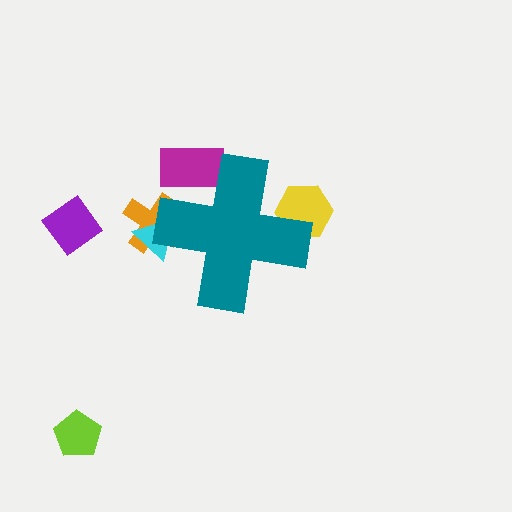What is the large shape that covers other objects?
A teal cross.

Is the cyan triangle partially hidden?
Yes, the cyan triangle is partially hidden behind the teal cross.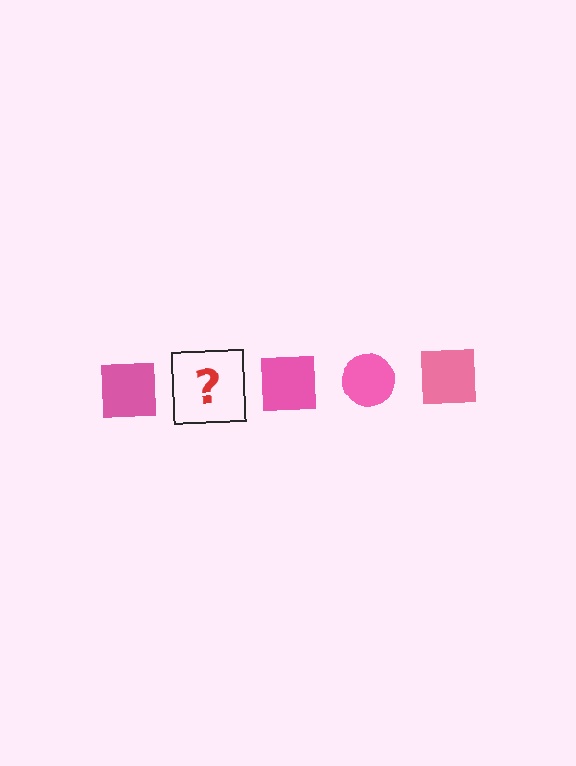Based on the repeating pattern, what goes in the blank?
The blank should be a pink circle.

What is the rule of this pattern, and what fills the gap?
The rule is that the pattern cycles through square, circle shapes in pink. The gap should be filled with a pink circle.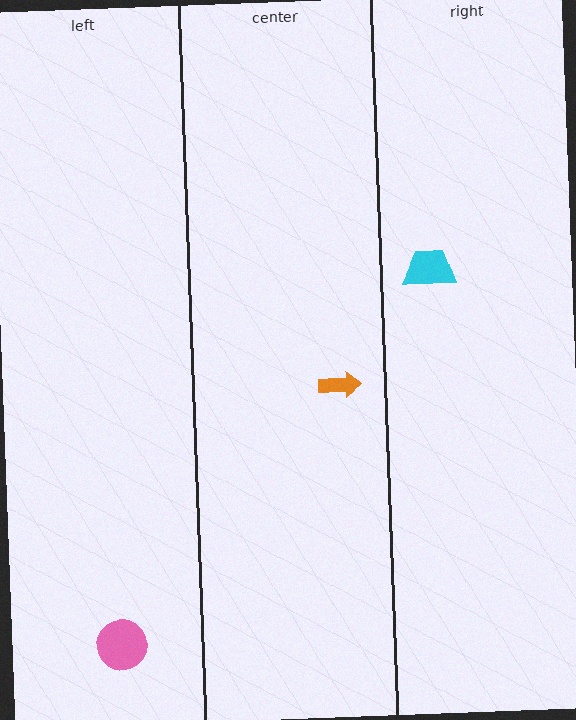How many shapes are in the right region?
1.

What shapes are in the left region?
The pink circle.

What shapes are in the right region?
The cyan trapezoid.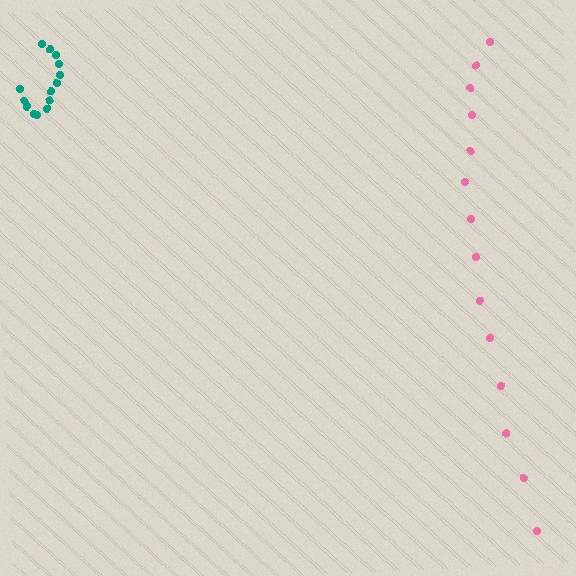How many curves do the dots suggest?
There are 2 distinct paths.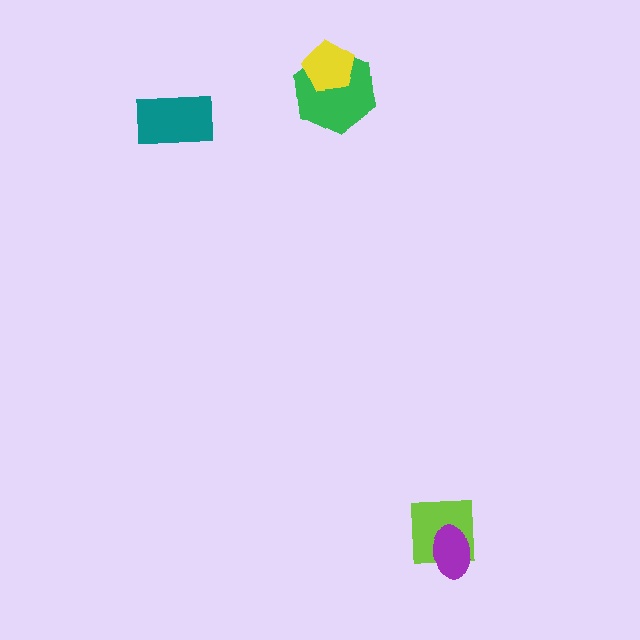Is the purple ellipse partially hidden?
No, no other shape covers it.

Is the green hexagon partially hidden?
Yes, it is partially covered by another shape.